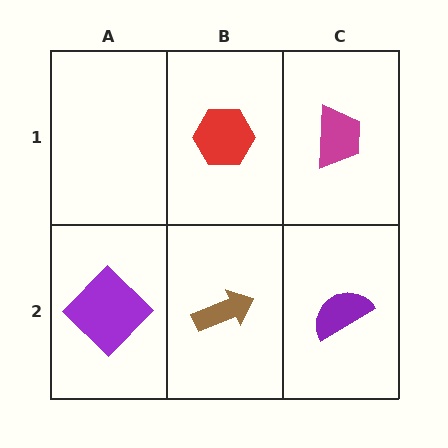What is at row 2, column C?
A purple semicircle.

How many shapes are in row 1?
2 shapes.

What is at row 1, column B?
A red hexagon.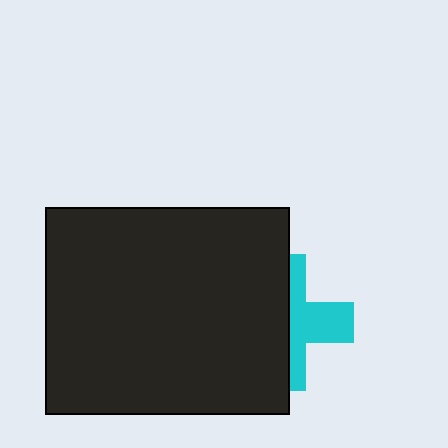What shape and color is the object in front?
The object in front is a black rectangle.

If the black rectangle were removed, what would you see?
You would see the complete cyan cross.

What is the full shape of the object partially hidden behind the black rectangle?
The partially hidden object is a cyan cross.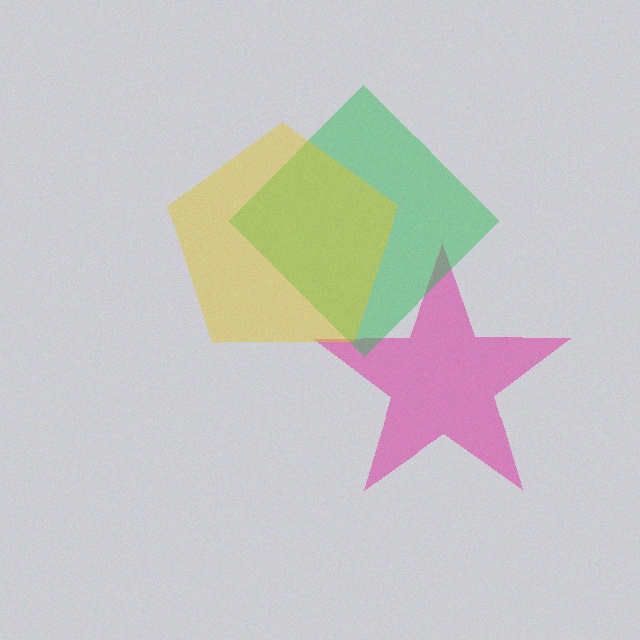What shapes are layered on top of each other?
The layered shapes are: a pink star, a green diamond, a yellow pentagon.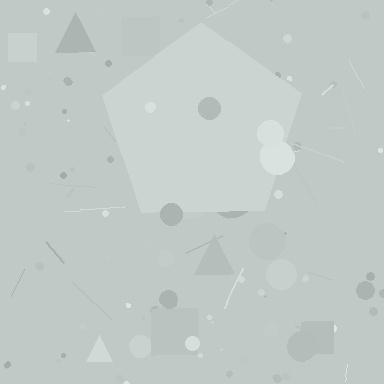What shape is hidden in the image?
A pentagon is hidden in the image.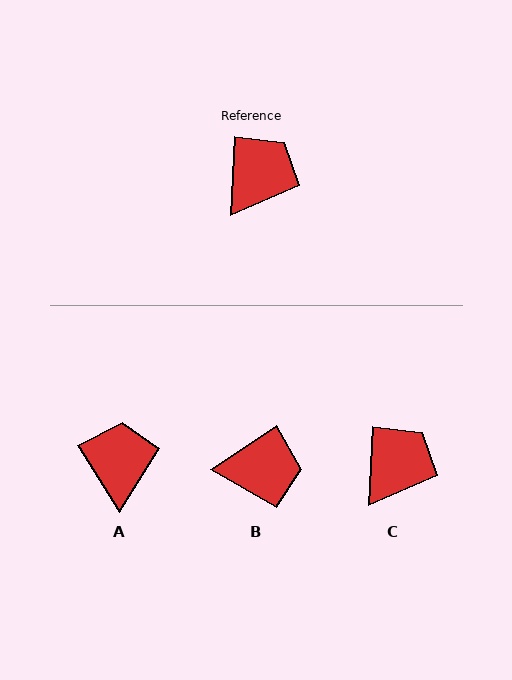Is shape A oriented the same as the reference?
No, it is off by about 35 degrees.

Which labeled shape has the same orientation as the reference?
C.